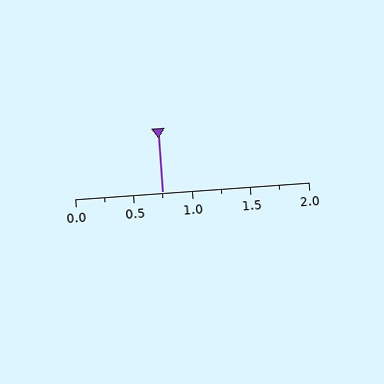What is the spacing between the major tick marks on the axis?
The major ticks are spaced 0.5 apart.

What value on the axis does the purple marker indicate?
The marker indicates approximately 0.75.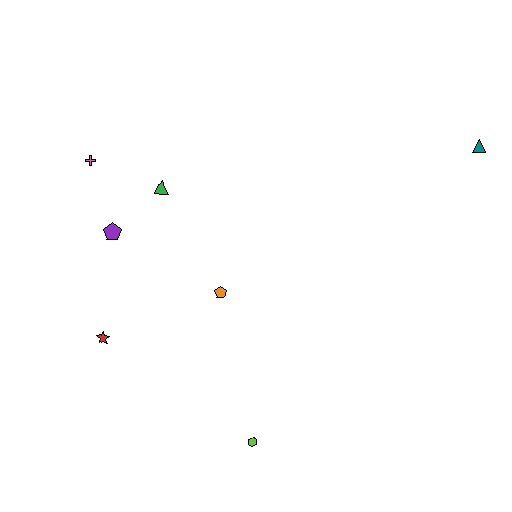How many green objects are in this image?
There is 1 green object.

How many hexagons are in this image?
There is 1 hexagon.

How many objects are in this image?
There are 7 objects.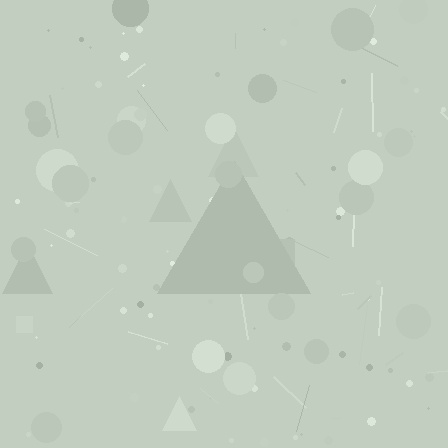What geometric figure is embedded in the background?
A triangle is embedded in the background.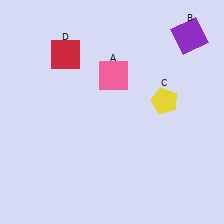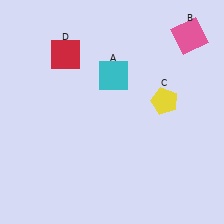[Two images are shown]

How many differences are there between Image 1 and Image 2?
There are 2 differences between the two images.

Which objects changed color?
A changed from pink to cyan. B changed from purple to pink.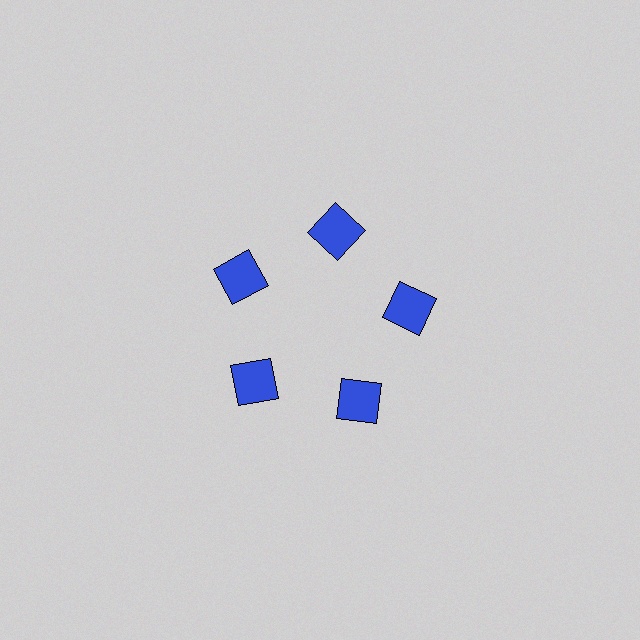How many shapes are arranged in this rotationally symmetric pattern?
There are 5 shapes, arranged in 5 groups of 1.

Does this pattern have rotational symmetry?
Yes, this pattern has 5-fold rotational symmetry. It looks the same after rotating 72 degrees around the center.